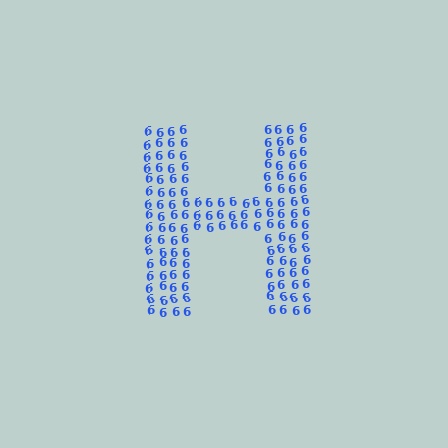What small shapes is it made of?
It is made of small digit 6's.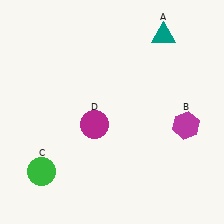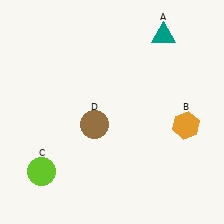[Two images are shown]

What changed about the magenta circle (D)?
In Image 1, D is magenta. In Image 2, it changed to brown.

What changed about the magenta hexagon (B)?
In Image 1, B is magenta. In Image 2, it changed to orange.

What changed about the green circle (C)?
In Image 1, C is green. In Image 2, it changed to lime.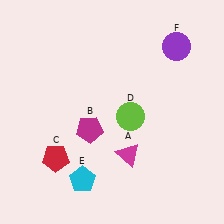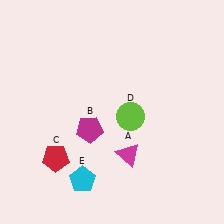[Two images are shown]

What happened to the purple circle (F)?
The purple circle (F) was removed in Image 2. It was in the top-right area of Image 1.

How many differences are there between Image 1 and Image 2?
There is 1 difference between the two images.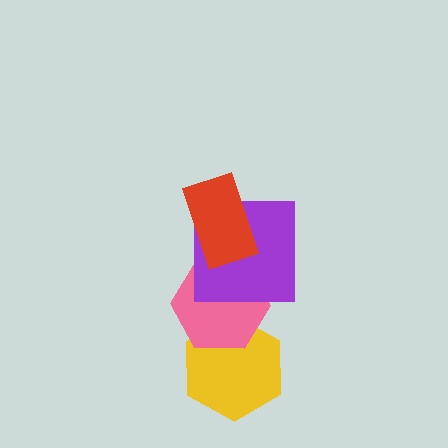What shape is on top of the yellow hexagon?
The pink hexagon is on top of the yellow hexagon.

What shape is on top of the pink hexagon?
The purple square is on top of the pink hexagon.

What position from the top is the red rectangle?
The red rectangle is 1st from the top.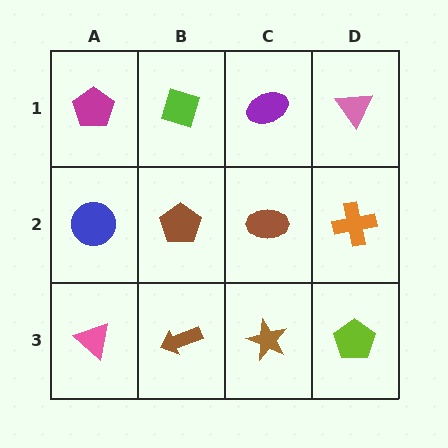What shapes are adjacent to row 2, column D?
A pink triangle (row 1, column D), a lime pentagon (row 3, column D), a brown ellipse (row 2, column C).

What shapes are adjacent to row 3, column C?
A brown ellipse (row 2, column C), a brown arrow (row 3, column B), a lime pentagon (row 3, column D).